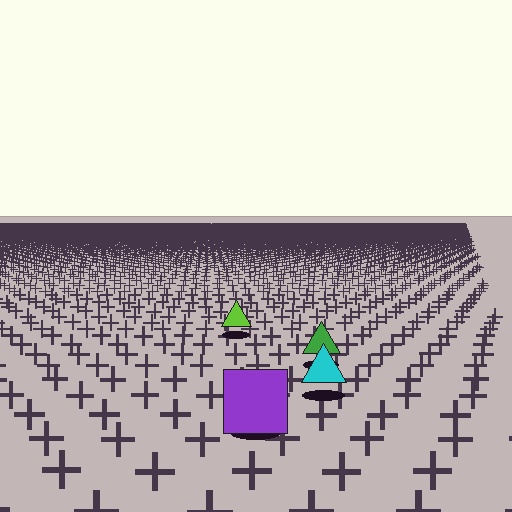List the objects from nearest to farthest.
From nearest to farthest: the purple square, the cyan triangle, the green triangle, the lime triangle.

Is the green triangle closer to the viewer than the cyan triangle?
No. The cyan triangle is closer — you can tell from the texture gradient: the ground texture is coarser near it.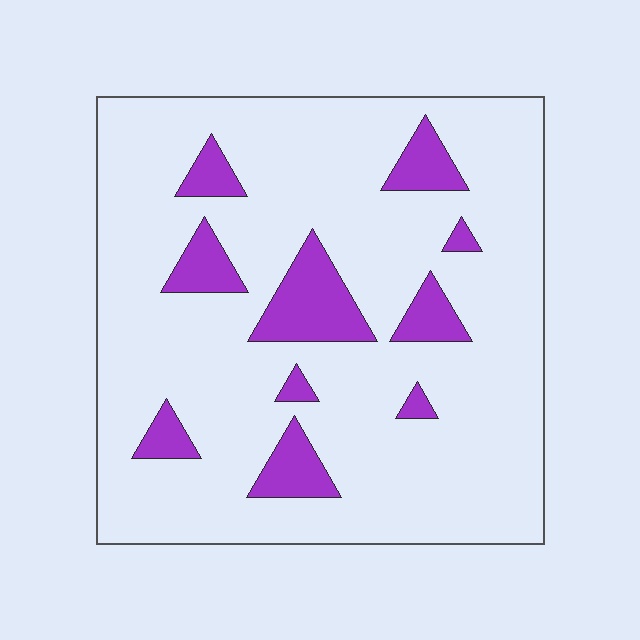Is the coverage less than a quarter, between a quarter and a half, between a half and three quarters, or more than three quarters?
Less than a quarter.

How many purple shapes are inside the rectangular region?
10.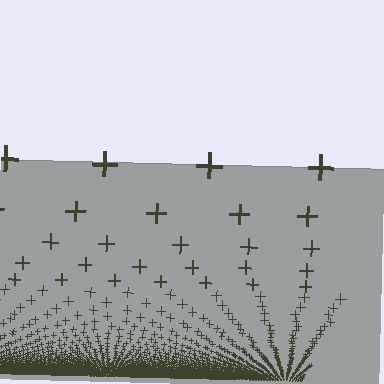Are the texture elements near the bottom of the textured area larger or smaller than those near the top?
Smaller. The gradient is inverted — elements near the bottom are smaller and denser.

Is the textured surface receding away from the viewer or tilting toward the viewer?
The surface appears to tilt toward the viewer. Texture elements get larger and sparser toward the top.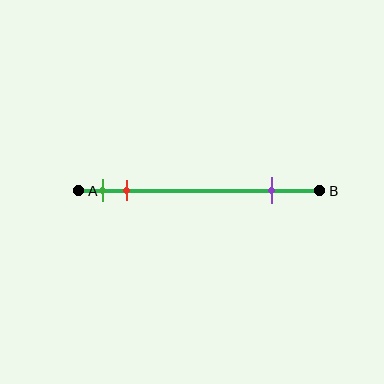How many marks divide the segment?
There are 3 marks dividing the segment.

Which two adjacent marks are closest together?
The green and red marks are the closest adjacent pair.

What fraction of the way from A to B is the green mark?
The green mark is approximately 10% (0.1) of the way from A to B.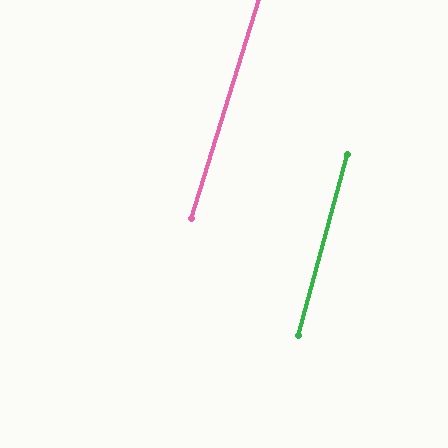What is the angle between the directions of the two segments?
Approximately 2 degrees.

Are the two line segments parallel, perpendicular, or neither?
Parallel — their directions differ by only 2.0°.